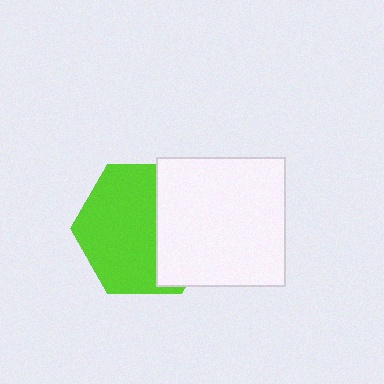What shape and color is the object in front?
The object in front is a white square.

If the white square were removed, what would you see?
You would see the complete lime hexagon.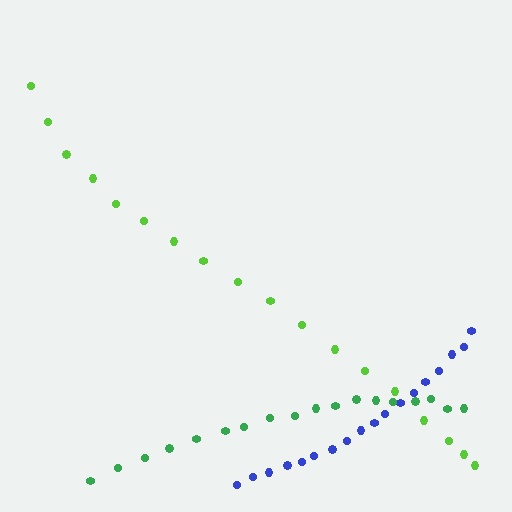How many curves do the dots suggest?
There are 3 distinct paths.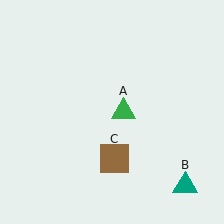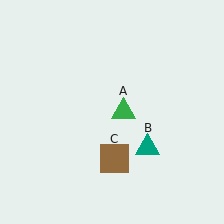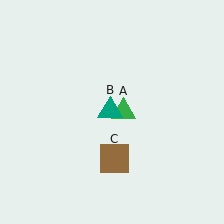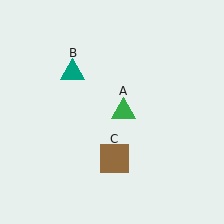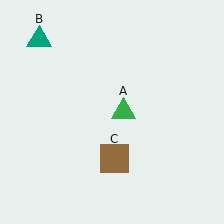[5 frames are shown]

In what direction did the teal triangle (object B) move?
The teal triangle (object B) moved up and to the left.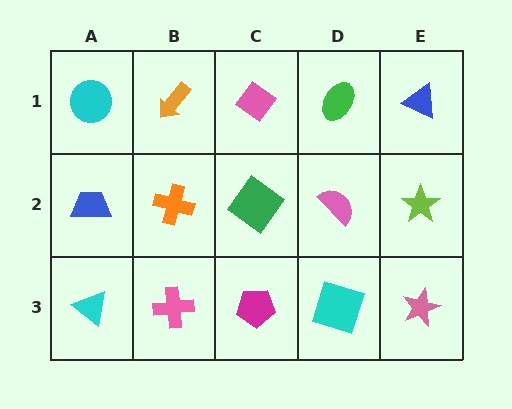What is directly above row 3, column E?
A lime star.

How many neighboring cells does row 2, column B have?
4.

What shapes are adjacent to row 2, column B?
An orange arrow (row 1, column B), a pink cross (row 3, column B), a blue trapezoid (row 2, column A), a green diamond (row 2, column C).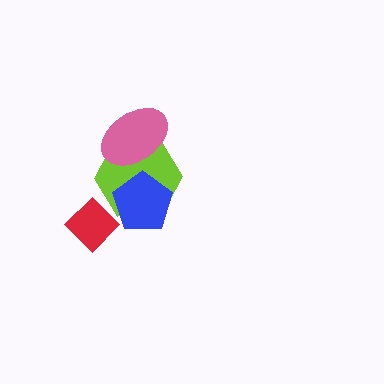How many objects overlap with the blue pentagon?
1 object overlaps with the blue pentagon.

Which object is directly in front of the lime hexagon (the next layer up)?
The blue pentagon is directly in front of the lime hexagon.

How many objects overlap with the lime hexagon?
2 objects overlap with the lime hexagon.